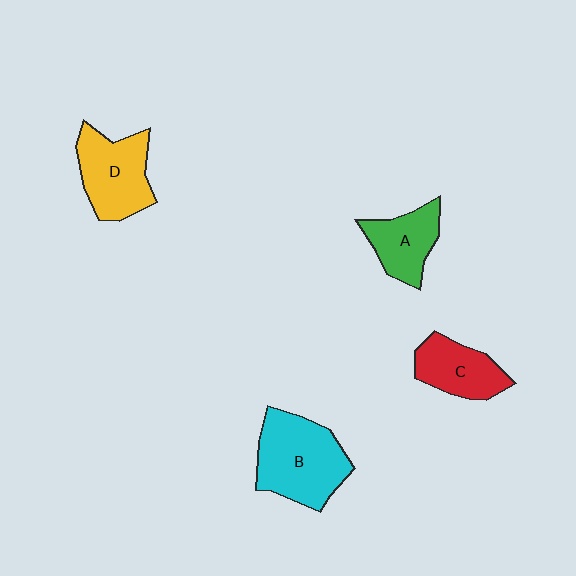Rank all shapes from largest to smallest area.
From largest to smallest: B (cyan), D (yellow), C (red), A (green).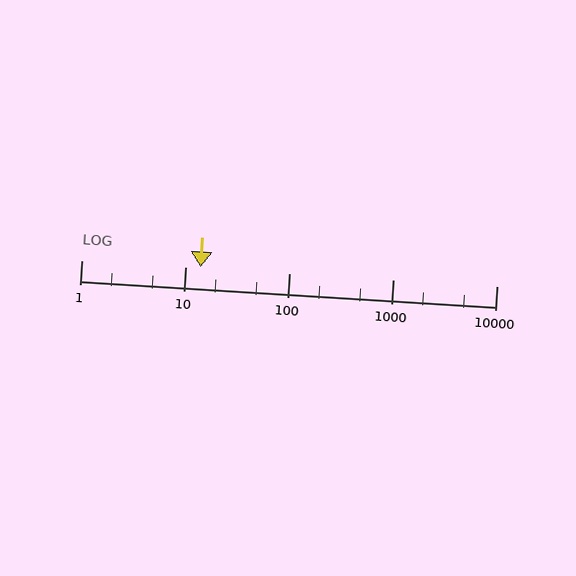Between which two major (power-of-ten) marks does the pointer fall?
The pointer is between 10 and 100.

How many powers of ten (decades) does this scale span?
The scale spans 4 decades, from 1 to 10000.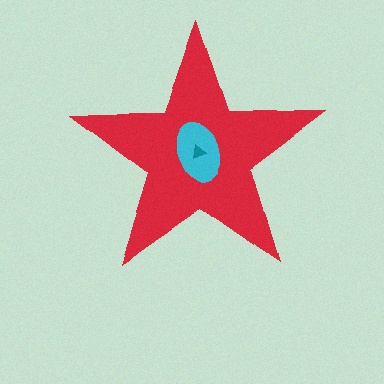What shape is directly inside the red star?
The cyan ellipse.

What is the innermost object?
The teal triangle.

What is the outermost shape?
The red star.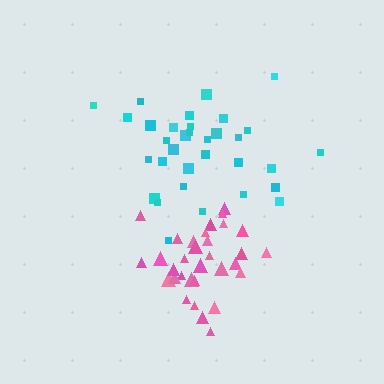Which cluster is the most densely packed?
Pink.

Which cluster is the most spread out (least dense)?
Cyan.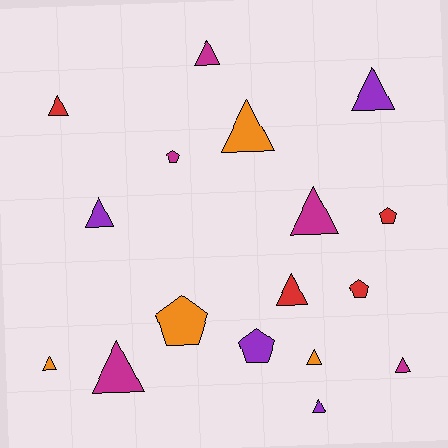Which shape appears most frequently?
Triangle, with 12 objects.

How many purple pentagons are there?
There is 1 purple pentagon.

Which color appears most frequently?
Magenta, with 5 objects.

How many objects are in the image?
There are 17 objects.